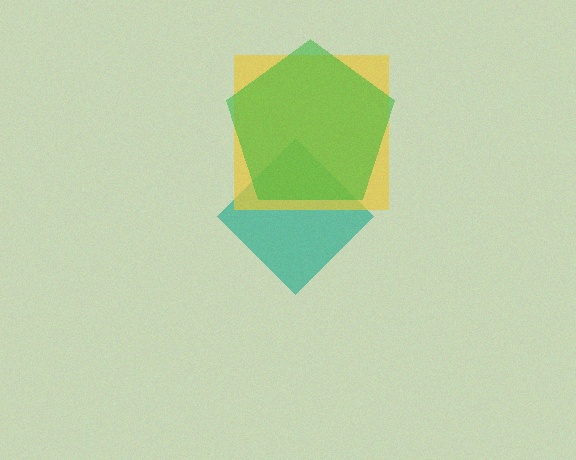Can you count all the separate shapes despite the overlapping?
Yes, there are 3 separate shapes.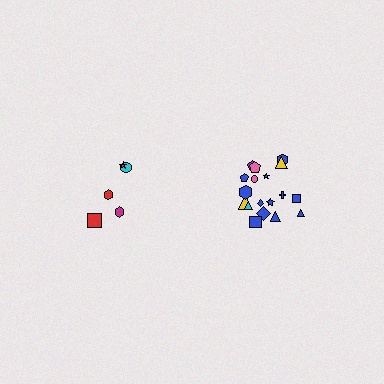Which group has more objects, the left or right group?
The right group.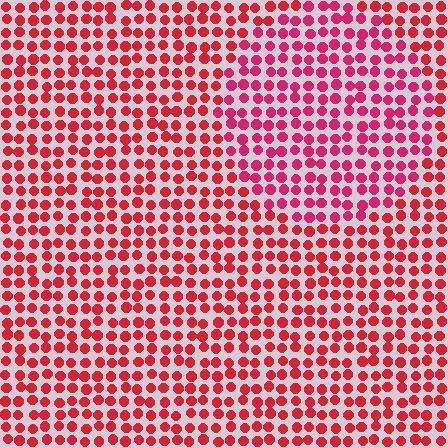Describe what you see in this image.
The image is filled with small red elements in a uniform arrangement. A circle-shaped region is visible where the elements are tinted to a slightly different hue, forming a subtle color boundary.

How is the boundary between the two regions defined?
The boundary is defined purely by a slight shift in hue (about 19 degrees). Spacing, size, and orientation are identical on both sides.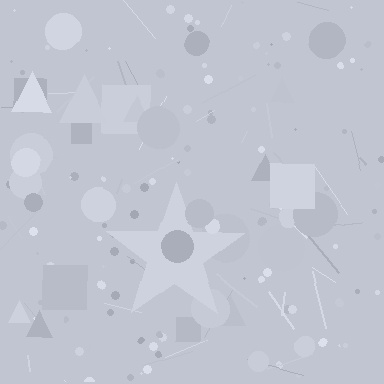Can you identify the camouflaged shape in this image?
The camouflaged shape is a star.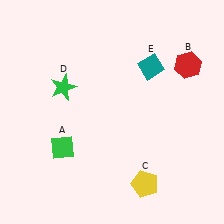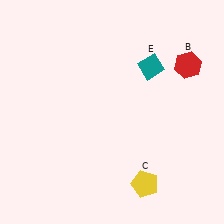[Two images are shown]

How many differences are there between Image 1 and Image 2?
There are 2 differences between the two images.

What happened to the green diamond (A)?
The green diamond (A) was removed in Image 2. It was in the bottom-left area of Image 1.